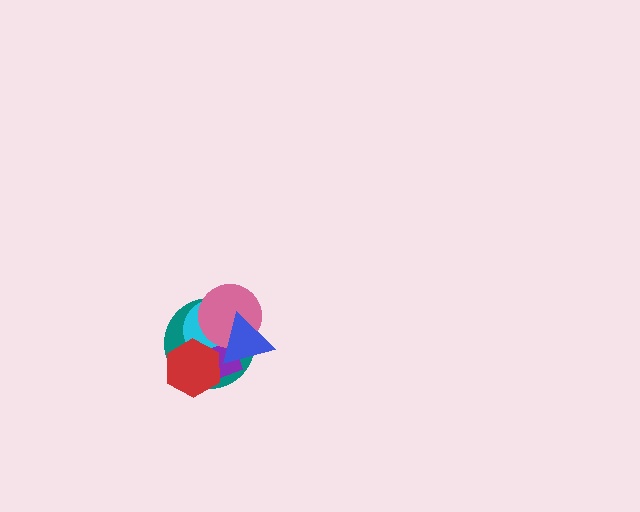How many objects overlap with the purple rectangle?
5 objects overlap with the purple rectangle.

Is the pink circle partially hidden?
Yes, it is partially covered by another shape.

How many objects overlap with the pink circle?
4 objects overlap with the pink circle.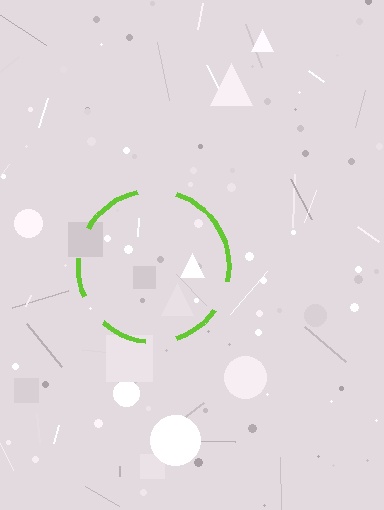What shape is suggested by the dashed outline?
The dashed outline suggests a circle.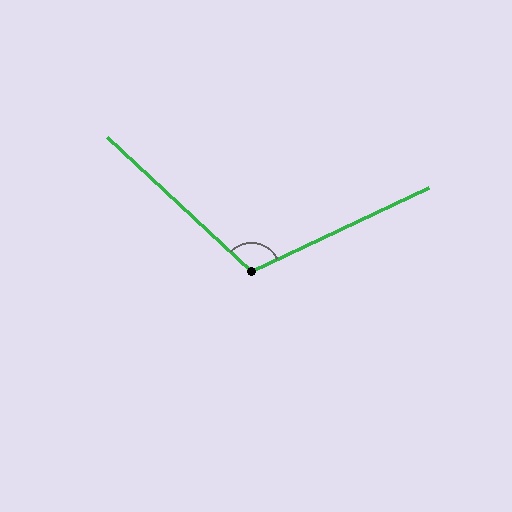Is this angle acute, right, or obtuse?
It is obtuse.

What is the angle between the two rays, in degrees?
Approximately 112 degrees.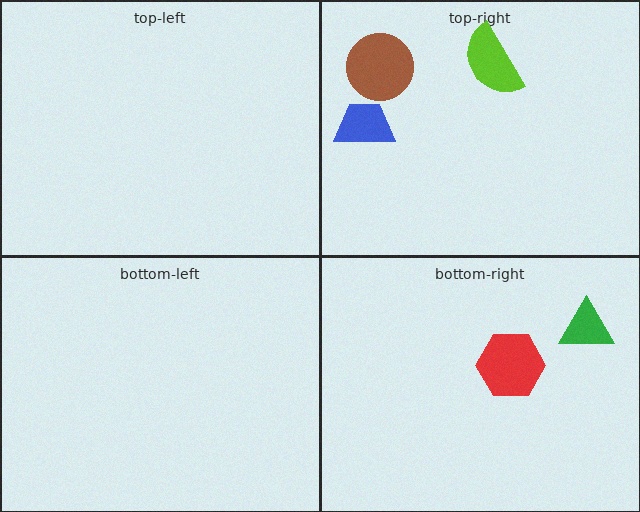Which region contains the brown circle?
The top-right region.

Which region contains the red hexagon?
The bottom-right region.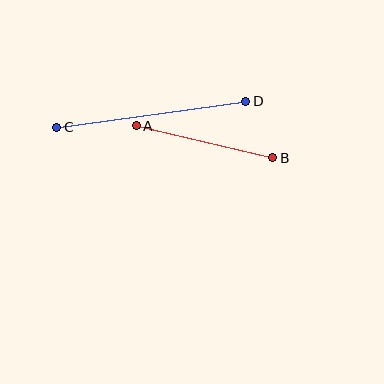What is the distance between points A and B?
The distance is approximately 140 pixels.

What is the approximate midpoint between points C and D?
The midpoint is at approximately (151, 114) pixels.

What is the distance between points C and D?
The distance is approximately 191 pixels.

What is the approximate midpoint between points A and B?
The midpoint is at approximately (204, 142) pixels.